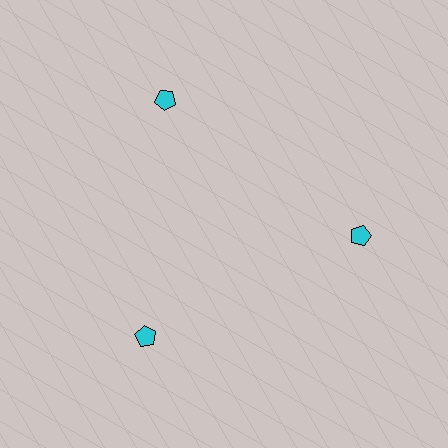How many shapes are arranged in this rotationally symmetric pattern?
There are 3 shapes, arranged in 3 groups of 1.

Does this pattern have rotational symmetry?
Yes, this pattern has 3-fold rotational symmetry. It looks the same after rotating 120 degrees around the center.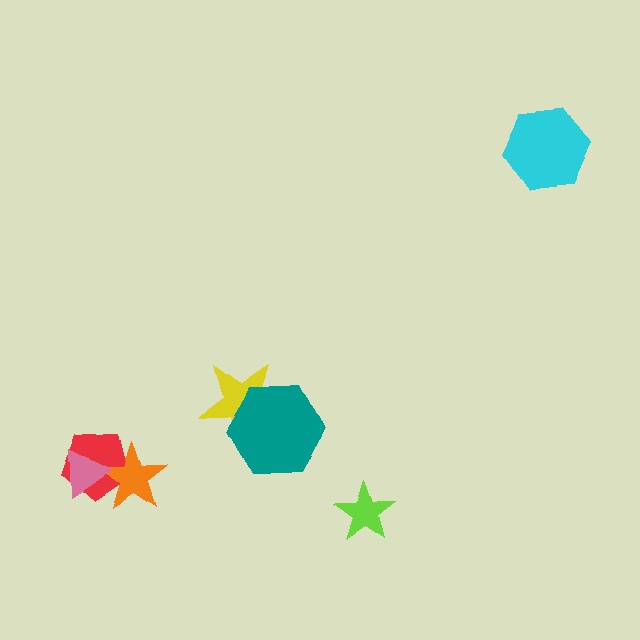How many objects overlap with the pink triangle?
2 objects overlap with the pink triangle.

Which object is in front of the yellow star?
The teal hexagon is in front of the yellow star.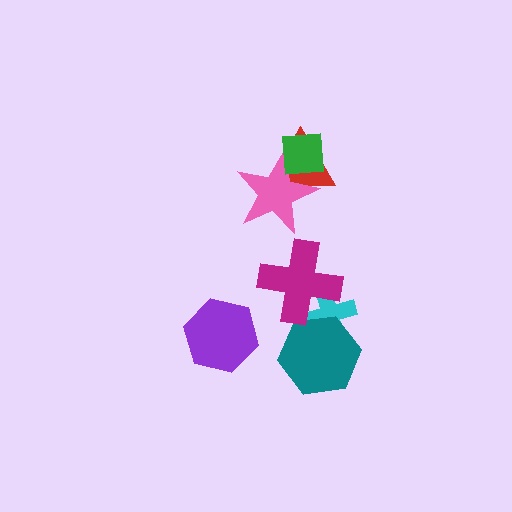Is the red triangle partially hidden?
Yes, it is partially covered by another shape.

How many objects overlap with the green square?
2 objects overlap with the green square.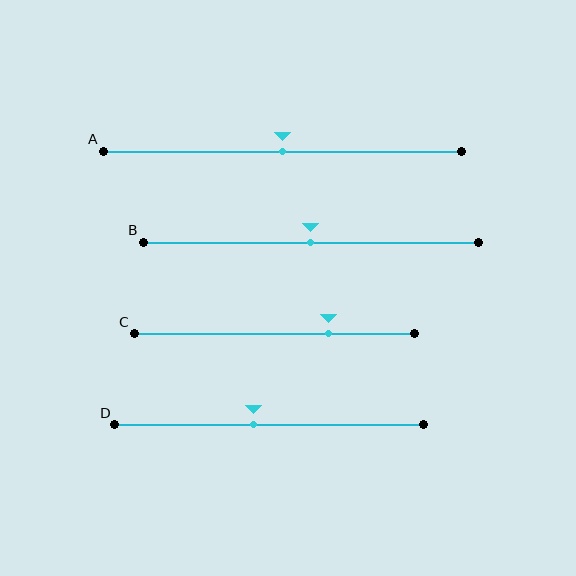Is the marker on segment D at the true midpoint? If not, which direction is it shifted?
No, the marker on segment D is shifted to the left by about 5% of the segment length.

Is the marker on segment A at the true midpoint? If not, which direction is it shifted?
Yes, the marker on segment A is at the true midpoint.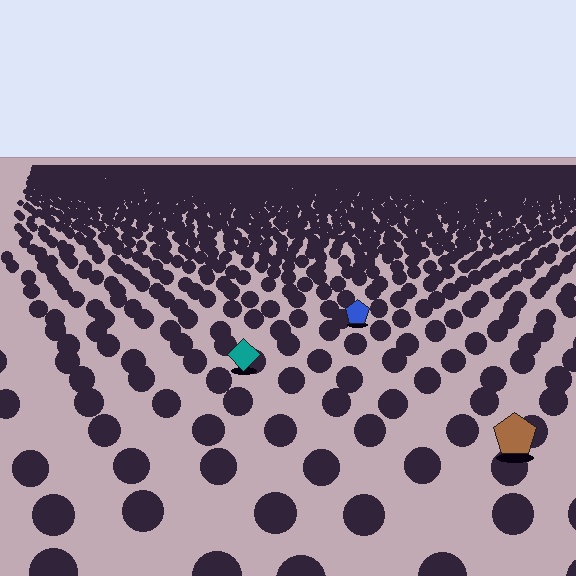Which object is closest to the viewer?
The brown pentagon is closest. The texture marks near it are larger and more spread out.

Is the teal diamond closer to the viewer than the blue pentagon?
Yes. The teal diamond is closer — you can tell from the texture gradient: the ground texture is coarser near it.